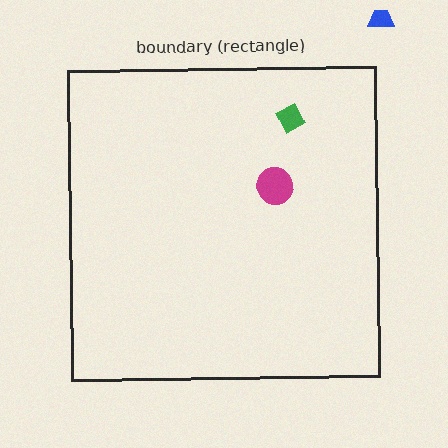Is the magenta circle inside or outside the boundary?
Inside.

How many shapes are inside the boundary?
2 inside, 1 outside.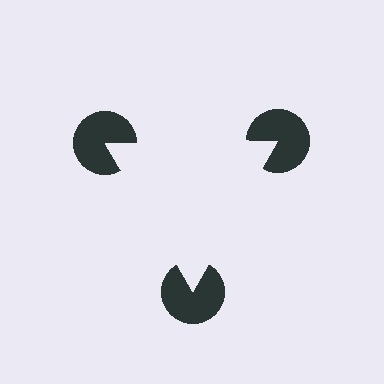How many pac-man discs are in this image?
There are 3 — one at each vertex of the illusory triangle.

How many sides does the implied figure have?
3 sides.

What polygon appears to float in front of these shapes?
An illusory triangle — its edges are inferred from the aligned wedge cuts in the pac-man discs, not physically drawn.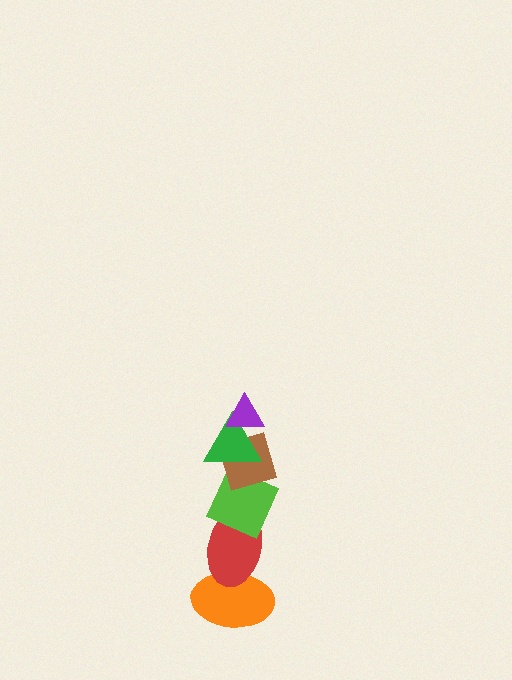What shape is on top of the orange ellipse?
The red ellipse is on top of the orange ellipse.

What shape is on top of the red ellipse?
The lime diamond is on top of the red ellipse.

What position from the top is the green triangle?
The green triangle is 2nd from the top.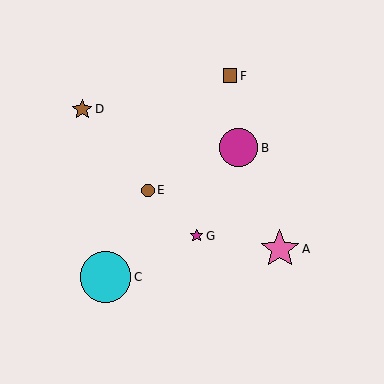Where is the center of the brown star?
The center of the brown star is at (82, 109).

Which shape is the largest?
The cyan circle (labeled C) is the largest.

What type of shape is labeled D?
Shape D is a brown star.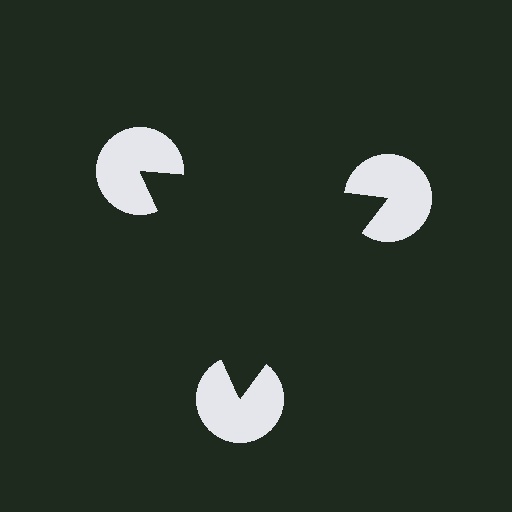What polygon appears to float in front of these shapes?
An illusory triangle — its edges are inferred from the aligned wedge cuts in the pac-man discs, not physically drawn.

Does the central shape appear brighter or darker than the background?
It typically appears slightly darker than the background, even though no actual brightness change is drawn.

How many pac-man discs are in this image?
There are 3 — one at each vertex of the illusory triangle.